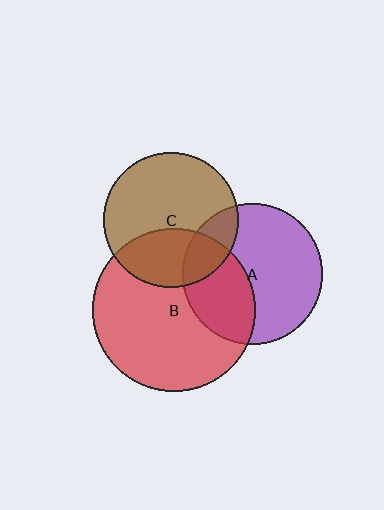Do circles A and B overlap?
Yes.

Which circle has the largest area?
Circle B (red).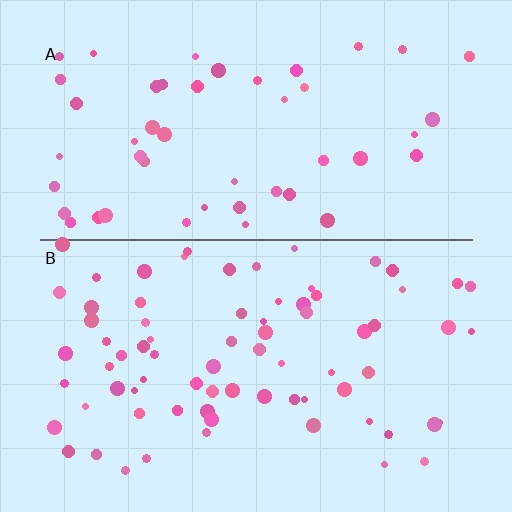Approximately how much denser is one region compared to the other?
Approximately 1.5× — region B over region A.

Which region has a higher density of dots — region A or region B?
B (the bottom).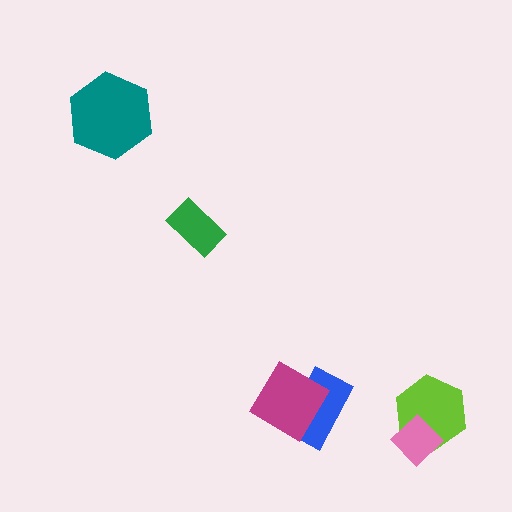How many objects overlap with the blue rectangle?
1 object overlaps with the blue rectangle.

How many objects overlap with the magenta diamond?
1 object overlaps with the magenta diamond.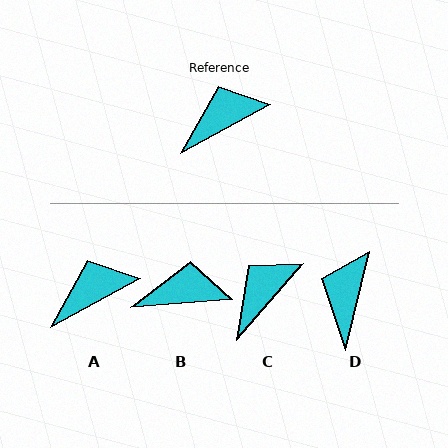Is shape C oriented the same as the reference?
No, it is off by about 20 degrees.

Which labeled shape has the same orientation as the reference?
A.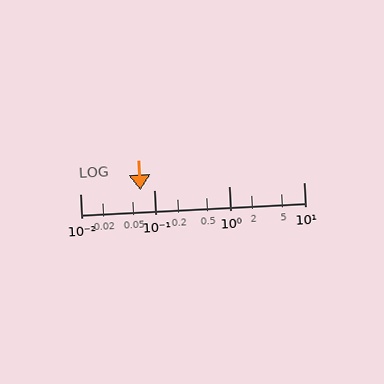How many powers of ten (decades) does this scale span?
The scale spans 3 decades, from 0.01 to 10.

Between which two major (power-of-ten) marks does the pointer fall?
The pointer is between 0.01 and 0.1.